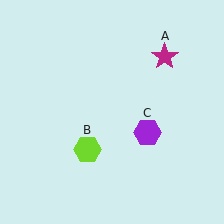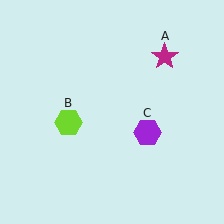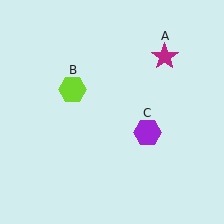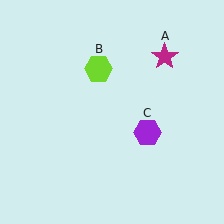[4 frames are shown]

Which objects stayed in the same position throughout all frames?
Magenta star (object A) and purple hexagon (object C) remained stationary.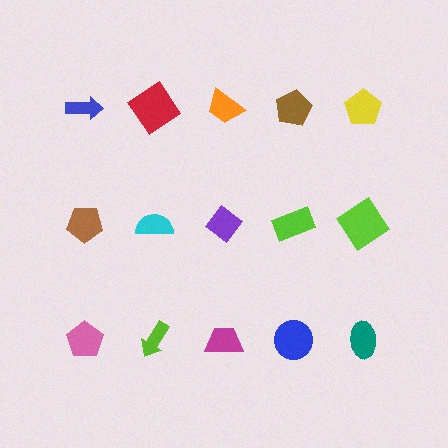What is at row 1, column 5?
A yellow pentagon.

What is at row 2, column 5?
A lime diamond.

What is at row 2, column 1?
A brown pentagon.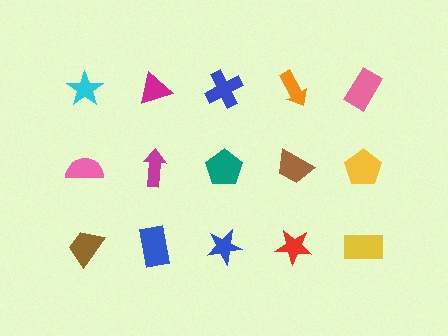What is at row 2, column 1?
A pink semicircle.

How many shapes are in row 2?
5 shapes.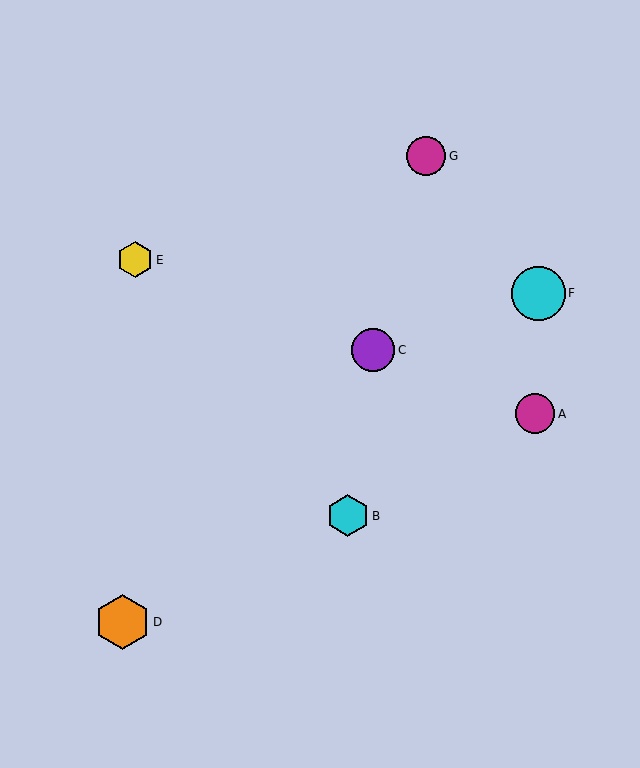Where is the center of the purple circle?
The center of the purple circle is at (373, 350).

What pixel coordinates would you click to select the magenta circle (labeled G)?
Click at (426, 156) to select the magenta circle G.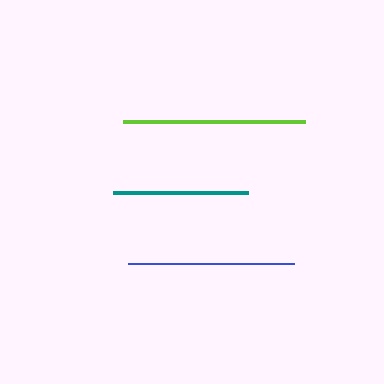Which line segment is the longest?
The lime line is the longest at approximately 182 pixels.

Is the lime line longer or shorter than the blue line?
The lime line is longer than the blue line.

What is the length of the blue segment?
The blue segment is approximately 167 pixels long.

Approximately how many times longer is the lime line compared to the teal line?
The lime line is approximately 1.3 times the length of the teal line.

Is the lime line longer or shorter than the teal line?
The lime line is longer than the teal line.